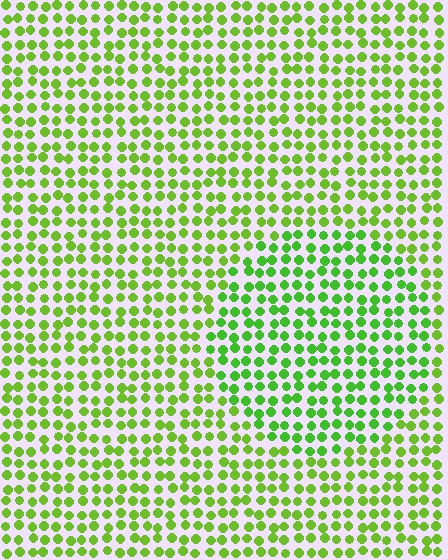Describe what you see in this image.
The image is filled with small lime elements in a uniform arrangement. A circle-shaped region is visible where the elements are tinted to a slightly different hue, forming a subtle color boundary.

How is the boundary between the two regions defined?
The boundary is defined purely by a slight shift in hue (about 20 degrees). Spacing, size, and orientation are identical on both sides.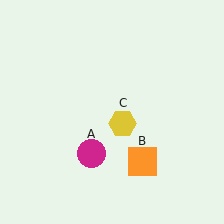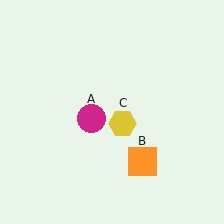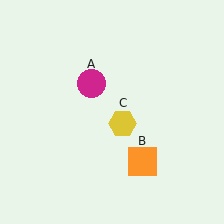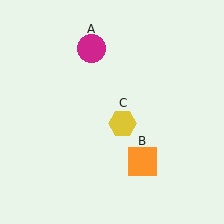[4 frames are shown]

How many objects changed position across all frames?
1 object changed position: magenta circle (object A).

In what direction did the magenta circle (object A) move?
The magenta circle (object A) moved up.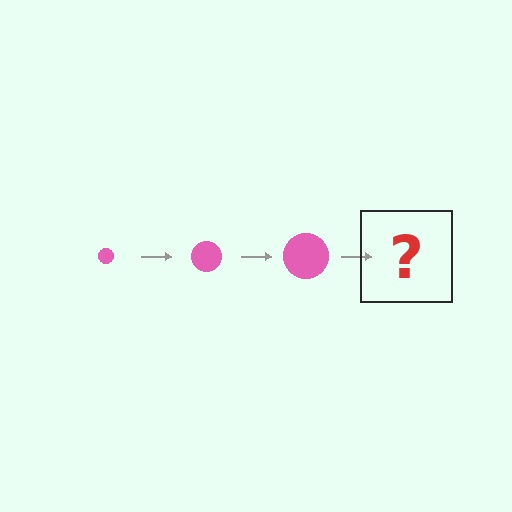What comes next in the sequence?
The next element should be a pink circle, larger than the previous one.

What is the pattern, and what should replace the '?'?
The pattern is that the circle gets progressively larger each step. The '?' should be a pink circle, larger than the previous one.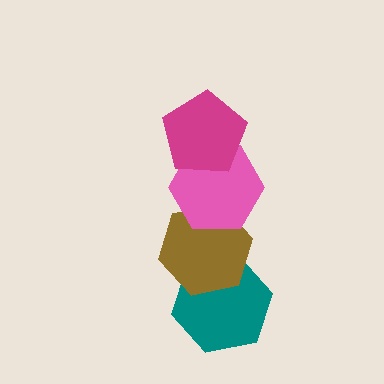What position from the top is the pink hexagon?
The pink hexagon is 2nd from the top.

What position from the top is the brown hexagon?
The brown hexagon is 3rd from the top.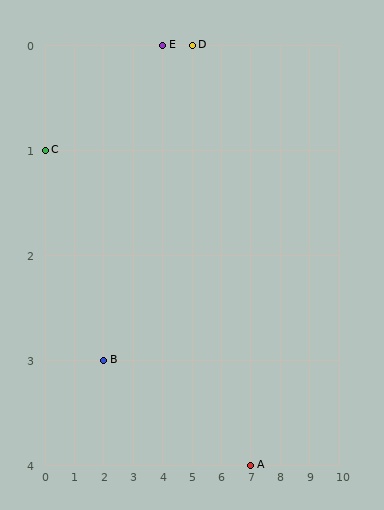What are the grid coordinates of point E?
Point E is at grid coordinates (4, 0).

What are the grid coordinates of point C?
Point C is at grid coordinates (0, 1).